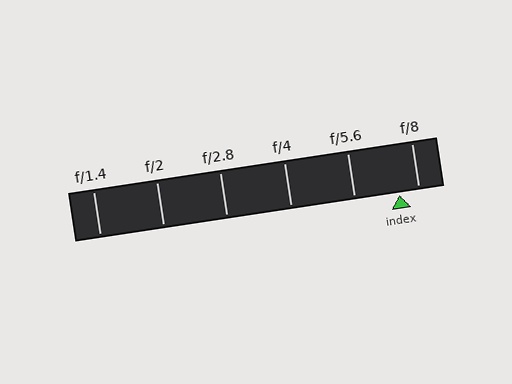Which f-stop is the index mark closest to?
The index mark is closest to f/8.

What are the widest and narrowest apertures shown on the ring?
The widest aperture shown is f/1.4 and the narrowest is f/8.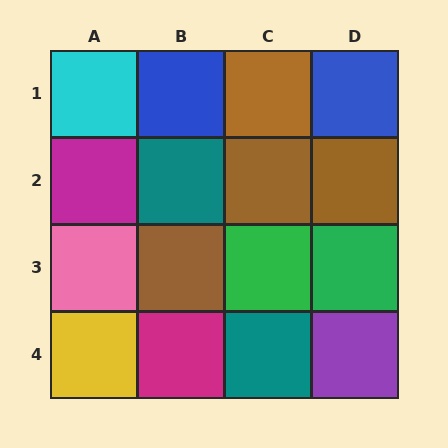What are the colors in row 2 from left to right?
Magenta, teal, brown, brown.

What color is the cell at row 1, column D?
Blue.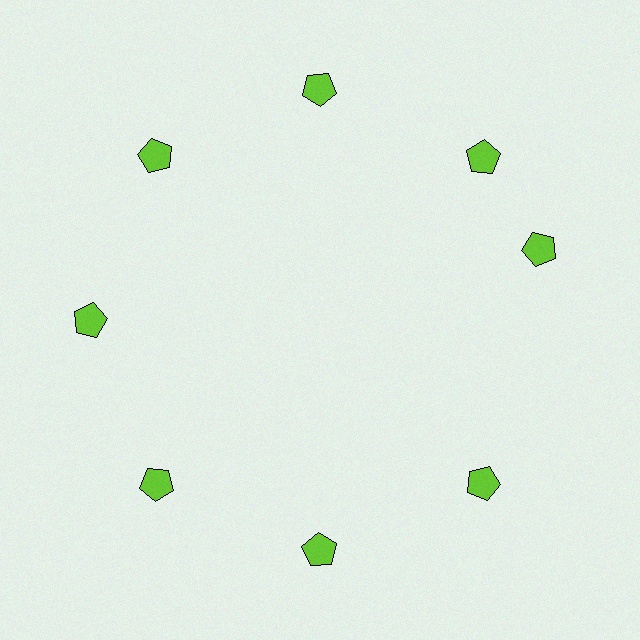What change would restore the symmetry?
The symmetry would be restored by rotating it back into even spacing with its neighbors so that all 8 pentagons sit at equal angles and equal distance from the center.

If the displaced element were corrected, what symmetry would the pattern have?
It would have 8-fold rotational symmetry — the pattern would map onto itself every 45 degrees.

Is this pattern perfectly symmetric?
No. The 8 lime pentagons are arranged in a ring, but one element near the 3 o'clock position is rotated out of alignment along the ring, breaking the 8-fold rotational symmetry.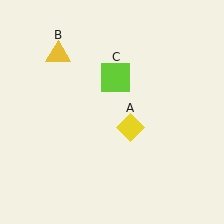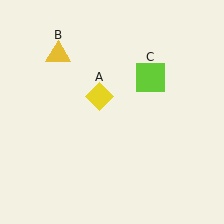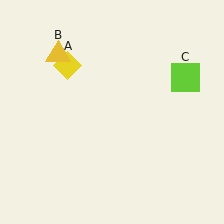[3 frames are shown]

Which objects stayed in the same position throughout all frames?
Yellow triangle (object B) remained stationary.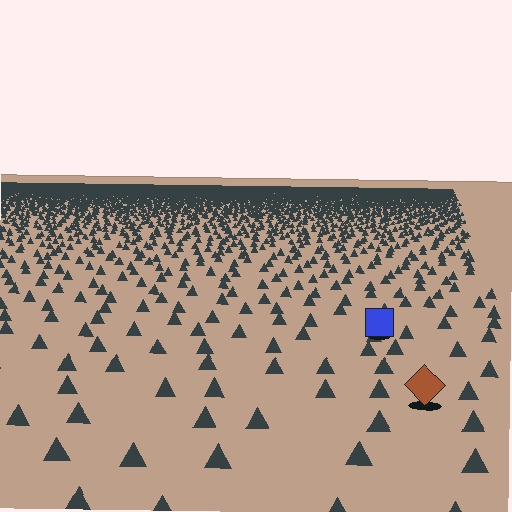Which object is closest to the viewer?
The brown diamond is closest. The texture marks near it are larger and more spread out.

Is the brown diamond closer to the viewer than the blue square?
Yes. The brown diamond is closer — you can tell from the texture gradient: the ground texture is coarser near it.